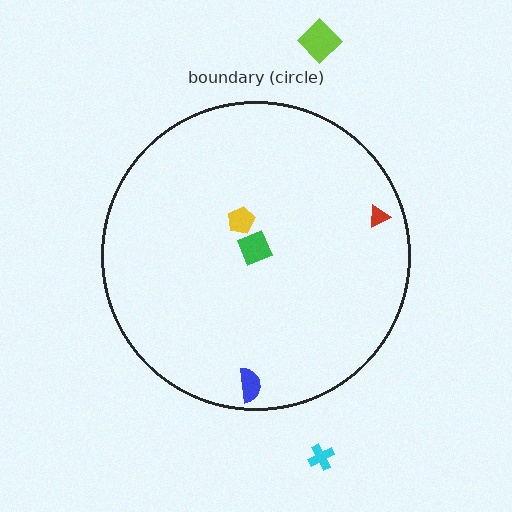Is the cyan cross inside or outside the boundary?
Outside.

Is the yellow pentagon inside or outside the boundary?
Inside.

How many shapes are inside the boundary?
4 inside, 2 outside.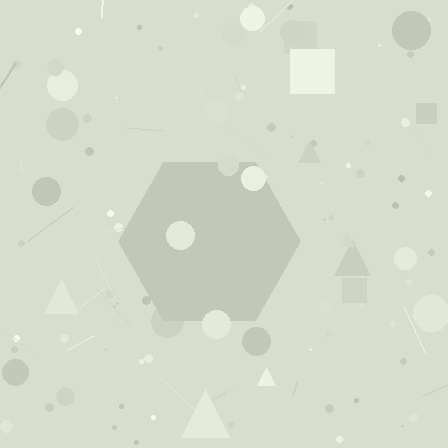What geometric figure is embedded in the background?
A hexagon is embedded in the background.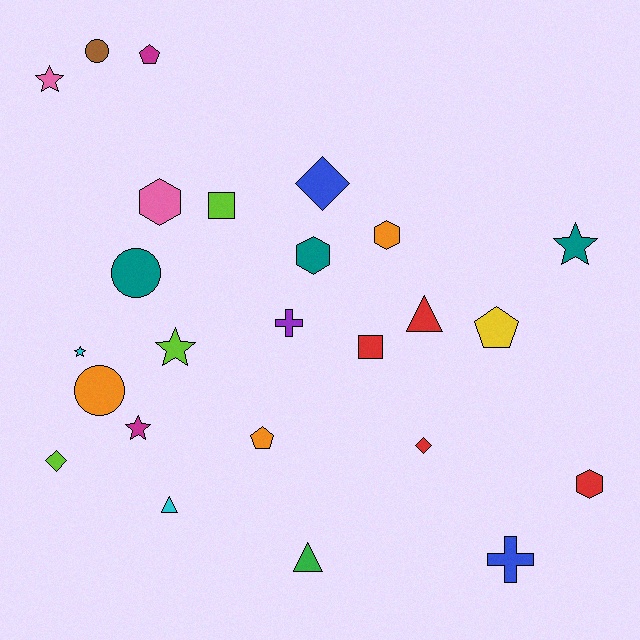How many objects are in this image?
There are 25 objects.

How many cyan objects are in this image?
There are 2 cyan objects.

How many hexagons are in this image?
There are 4 hexagons.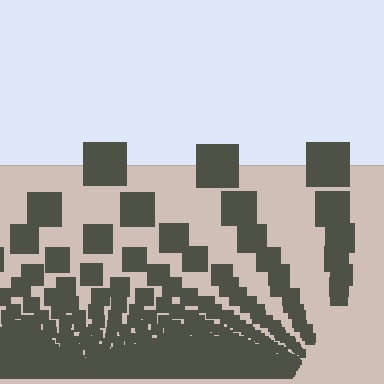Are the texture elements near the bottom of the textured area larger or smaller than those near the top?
Smaller. The gradient is inverted — elements near the bottom are smaller and denser.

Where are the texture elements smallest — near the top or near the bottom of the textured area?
Near the bottom.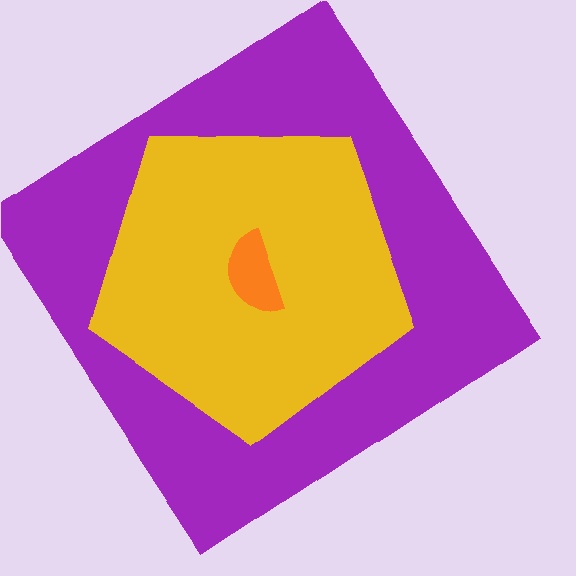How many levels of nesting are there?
3.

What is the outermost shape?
The purple diamond.